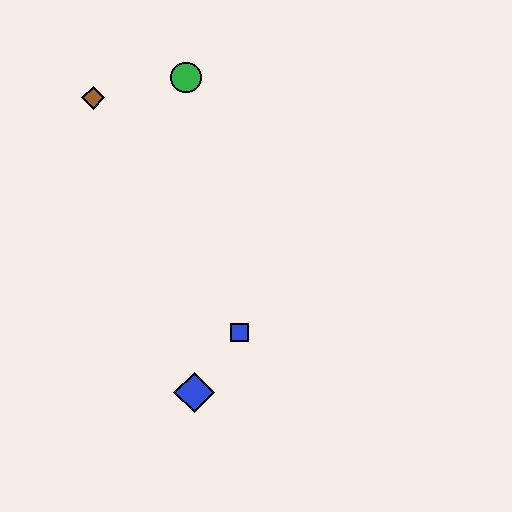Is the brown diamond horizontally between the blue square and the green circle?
No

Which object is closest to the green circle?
The brown diamond is closest to the green circle.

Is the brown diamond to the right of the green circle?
No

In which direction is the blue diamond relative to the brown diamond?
The blue diamond is below the brown diamond.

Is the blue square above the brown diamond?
No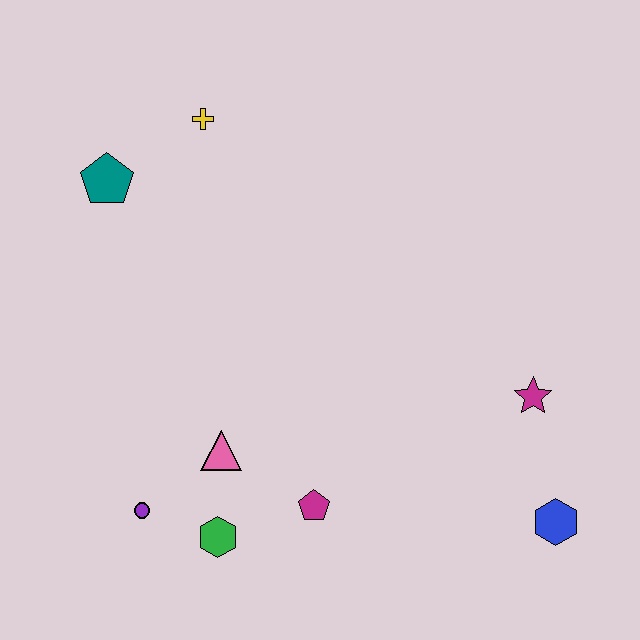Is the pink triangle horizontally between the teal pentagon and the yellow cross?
No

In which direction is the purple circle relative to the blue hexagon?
The purple circle is to the left of the blue hexagon.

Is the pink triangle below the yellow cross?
Yes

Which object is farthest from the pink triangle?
The blue hexagon is farthest from the pink triangle.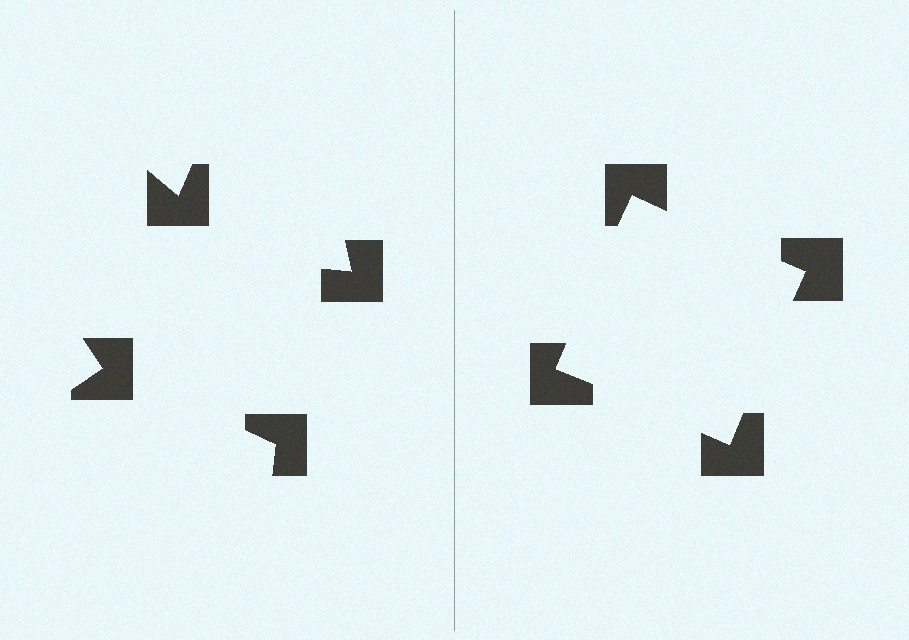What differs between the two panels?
The notched squares are positioned identically on both sides; only the wedge orientations differ. On the right they align to a square; on the left they are misaligned.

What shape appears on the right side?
An illusory square.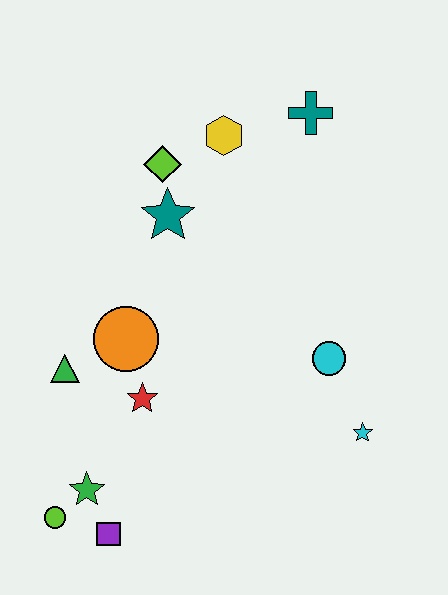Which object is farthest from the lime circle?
The teal cross is farthest from the lime circle.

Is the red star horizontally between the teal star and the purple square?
Yes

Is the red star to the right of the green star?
Yes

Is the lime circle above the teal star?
No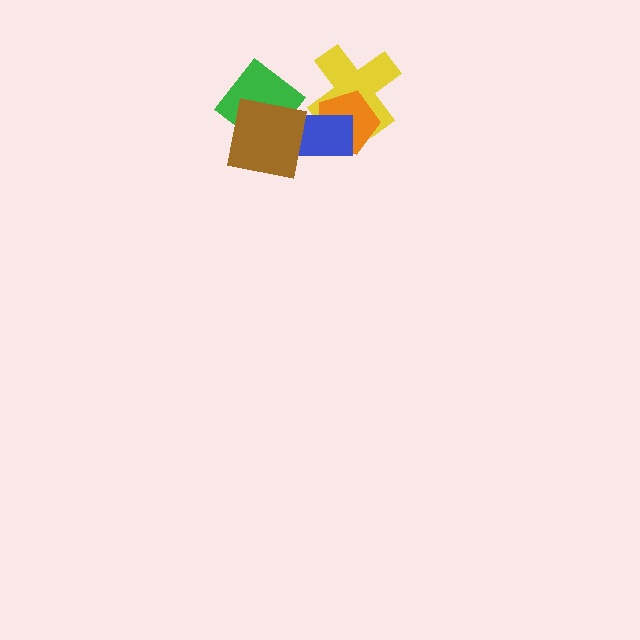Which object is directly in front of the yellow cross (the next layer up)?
The orange pentagon is directly in front of the yellow cross.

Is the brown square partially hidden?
No, no other shape covers it.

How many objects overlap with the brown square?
2 objects overlap with the brown square.